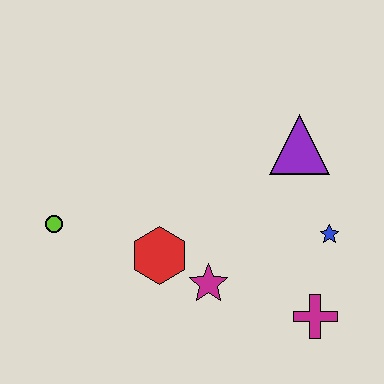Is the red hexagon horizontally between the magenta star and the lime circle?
Yes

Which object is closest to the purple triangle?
The blue star is closest to the purple triangle.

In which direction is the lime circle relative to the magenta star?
The lime circle is to the left of the magenta star.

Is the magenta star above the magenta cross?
Yes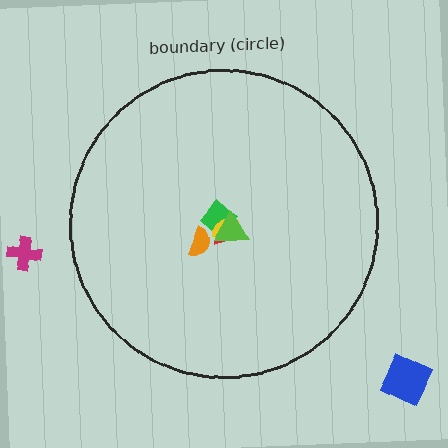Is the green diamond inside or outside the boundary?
Inside.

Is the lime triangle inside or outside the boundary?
Inside.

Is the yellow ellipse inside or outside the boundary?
Inside.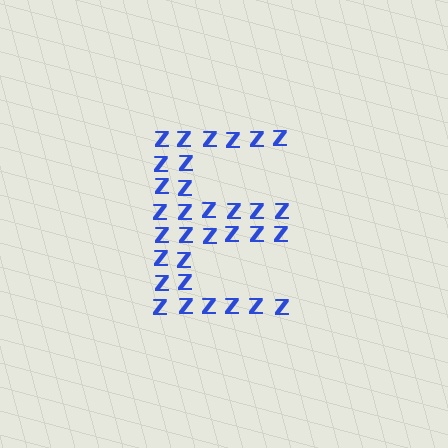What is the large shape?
The large shape is the letter E.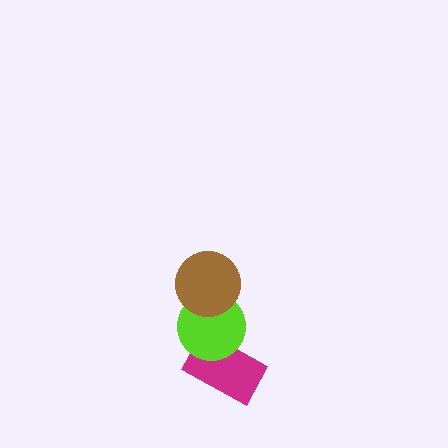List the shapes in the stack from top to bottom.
From top to bottom: the brown circle, the lime circle, the magenta rectangle.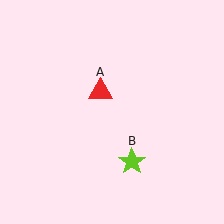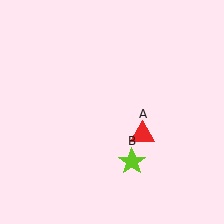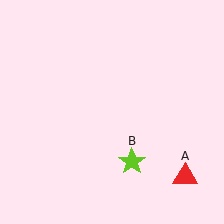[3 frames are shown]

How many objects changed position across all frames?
1 object changed position: red triangle (object A).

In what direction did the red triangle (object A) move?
The red triangle (object A) moved down and to the right.